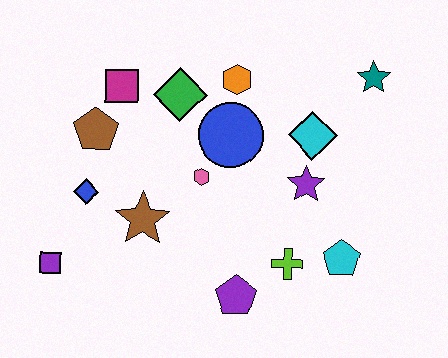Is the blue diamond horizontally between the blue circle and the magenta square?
No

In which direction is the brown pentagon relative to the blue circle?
The brown pentagon is to the left of the blue circle.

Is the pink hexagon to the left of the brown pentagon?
No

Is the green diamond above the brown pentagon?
Yes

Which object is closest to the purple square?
The blue diamond is closest to the purple square.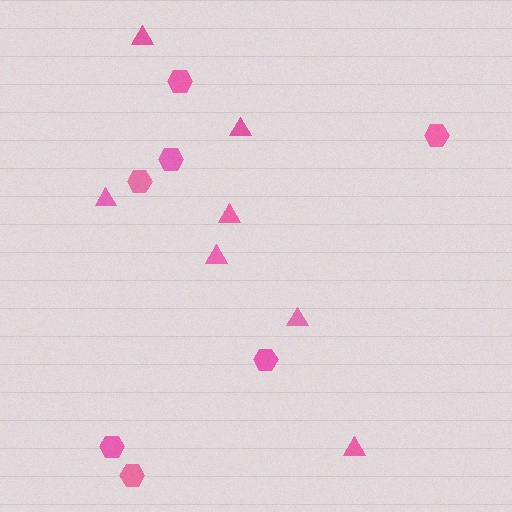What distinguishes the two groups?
There are 2 groups: one group of hexagons (7) and one group of triangles (7).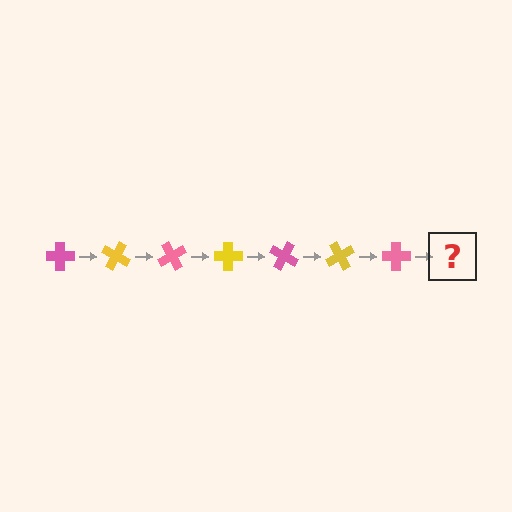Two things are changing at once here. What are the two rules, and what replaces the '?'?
The two rules are that it rotates 30 degrees each step and the color cycles through pink and yellow. The '?' should be a yellow cross, rotated 210 degrees from the start.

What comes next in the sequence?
The next element should be a yellow cross, rotated 210 degrees from the start.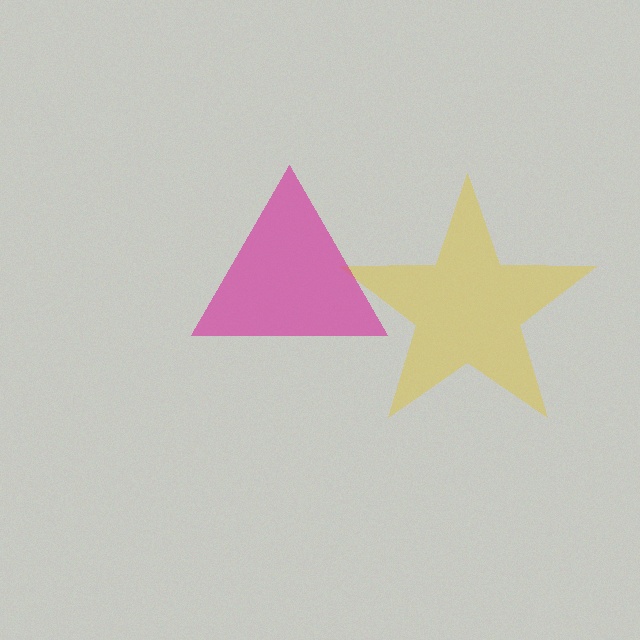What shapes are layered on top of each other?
The layered shapes are: a yellow star, a magenta triangle.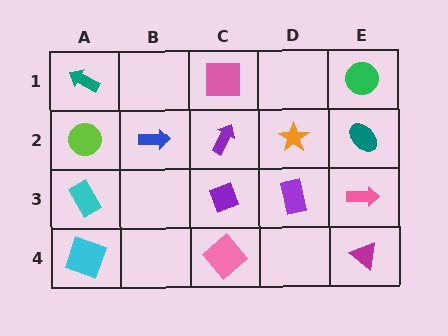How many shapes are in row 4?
3 shapes.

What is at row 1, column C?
A pink square.